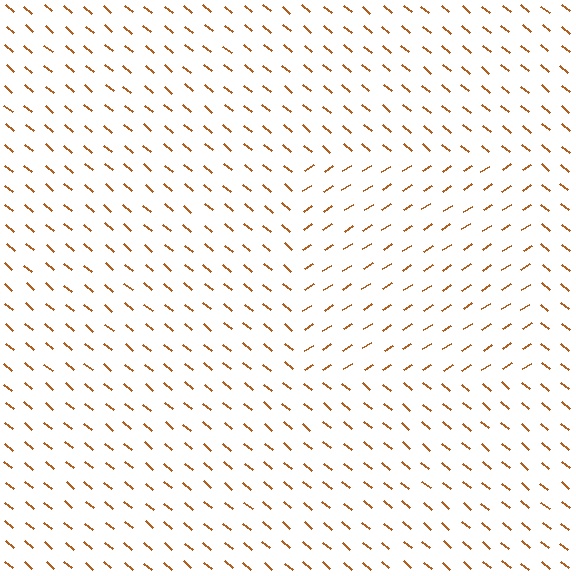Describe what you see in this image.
The image is filled with small brown line segments. A rectangle region in the image has lines oriented differently from the surrounding lines, creating a visible texture boundary.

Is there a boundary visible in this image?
Yes, there is a texture boundary formed by a change in line orientation.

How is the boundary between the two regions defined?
The boundary is defined purely by a change in line orientation (approximately 72 degrees difference). All lines are the same color and thickness.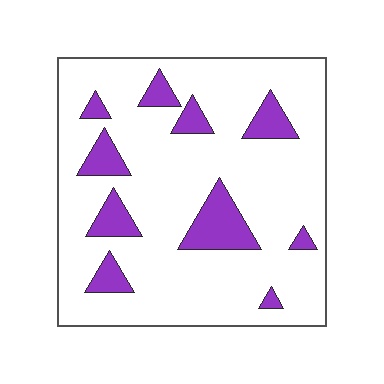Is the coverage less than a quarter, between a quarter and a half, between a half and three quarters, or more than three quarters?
Less than a quarter.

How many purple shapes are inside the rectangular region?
10.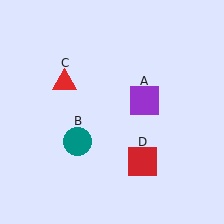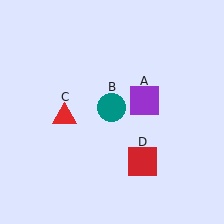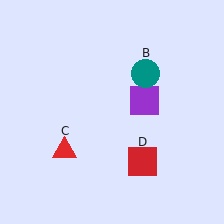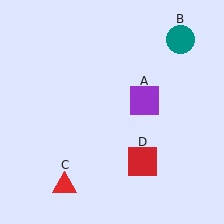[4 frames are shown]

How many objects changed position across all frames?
2 objects changed position: teal circle (object B), red triangle (object C).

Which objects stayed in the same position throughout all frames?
Purple square (object A) and red square (object D) remained stationary.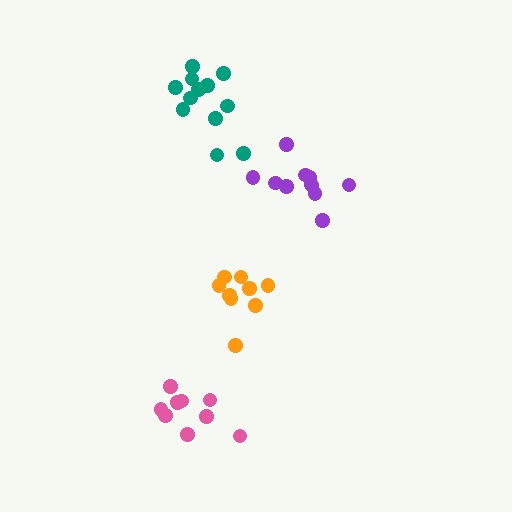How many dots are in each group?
Group 1: 9 dots, Group 2: 9 dots, Group 3: 12 dots, Group 4: 10 dots (40 total).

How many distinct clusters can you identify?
There are 4 distinct clusters.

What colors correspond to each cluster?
The clusters are colored: pink, orange, teal, purple.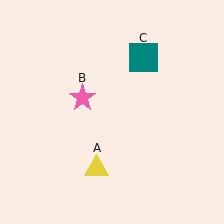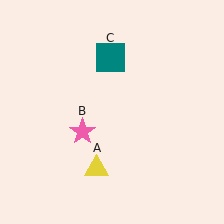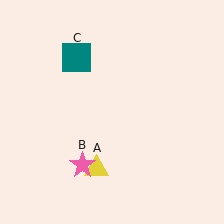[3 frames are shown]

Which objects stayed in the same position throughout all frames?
Yellow triangle (object A) remained stationary.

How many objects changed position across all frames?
2 objects changed position: pink star (object B), teal square (object C).